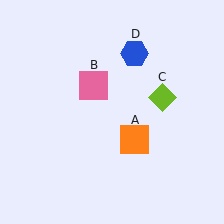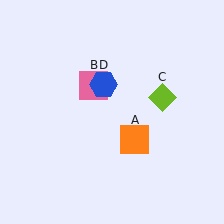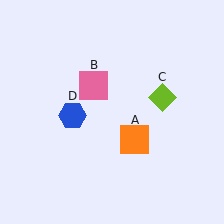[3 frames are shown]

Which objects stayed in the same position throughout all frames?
Orange square (object A) and pink square (object B) and lime diamond (object C) remained stationary.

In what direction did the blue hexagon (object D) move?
The blue hexagon (object D) moved down and to the left.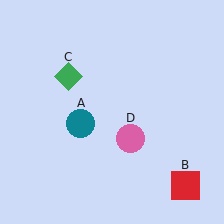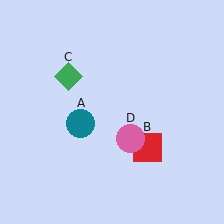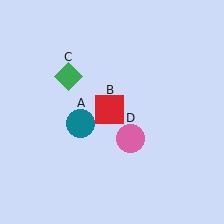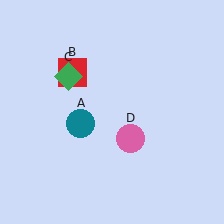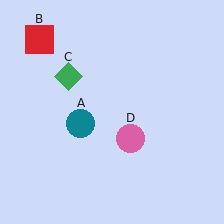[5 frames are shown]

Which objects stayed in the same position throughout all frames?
Teal circle (object A) and green diamond (object C) and pink circle (object D) remained stationary.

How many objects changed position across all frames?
1 object changed position: red square (object B).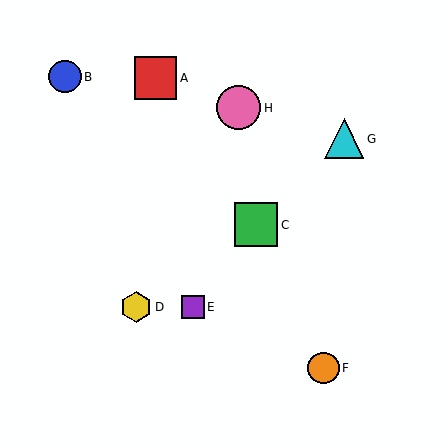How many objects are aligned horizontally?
2 objects (D, E) are aligned horizontally.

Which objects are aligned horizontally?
Objects D, E are aligned horizontally.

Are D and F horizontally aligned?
No, D is at y≈307 and F is at y≈368.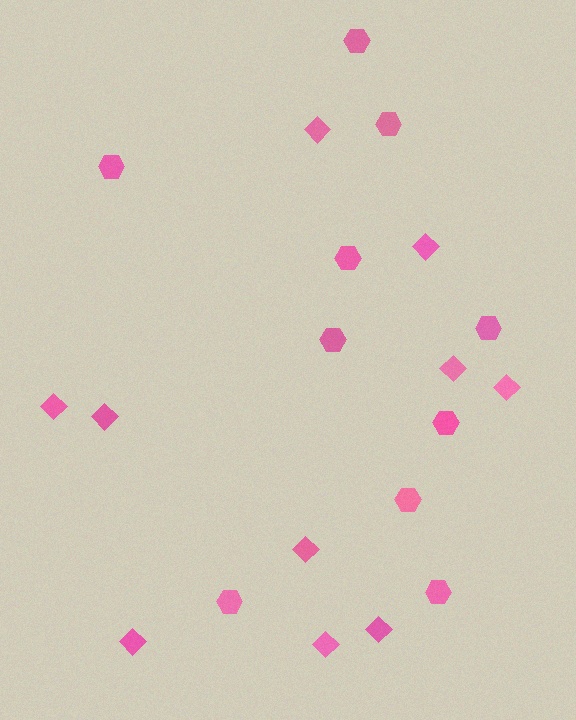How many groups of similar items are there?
There are 2 groups: one group of diamonds (10) and one group of hexagons (10).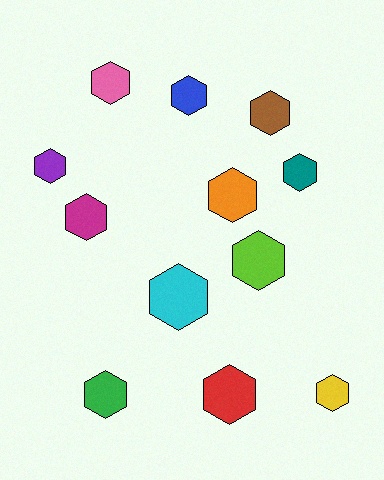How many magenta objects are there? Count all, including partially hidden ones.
There is 1 magenta object.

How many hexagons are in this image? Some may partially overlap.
There are 12 hexagons.